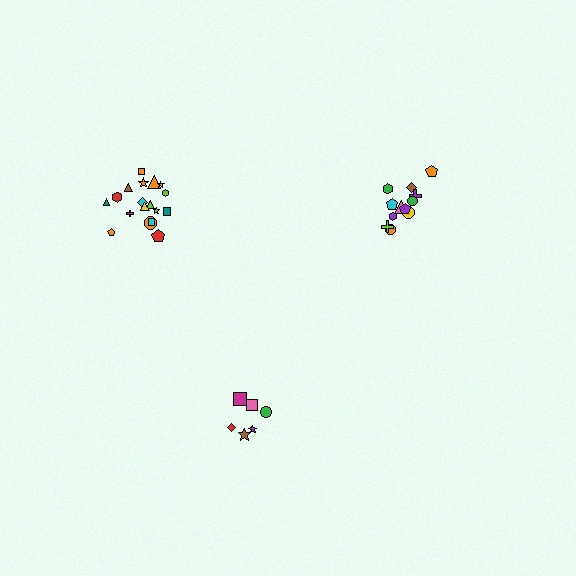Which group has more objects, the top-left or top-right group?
The top-left group.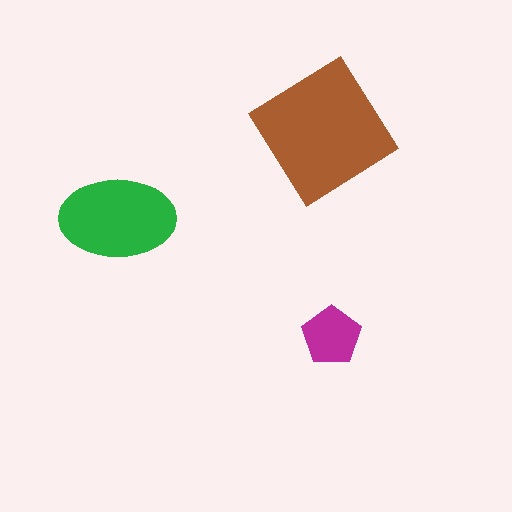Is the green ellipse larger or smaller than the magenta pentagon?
Larger.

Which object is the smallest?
The magenta pentagon.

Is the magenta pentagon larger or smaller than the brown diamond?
Smaller.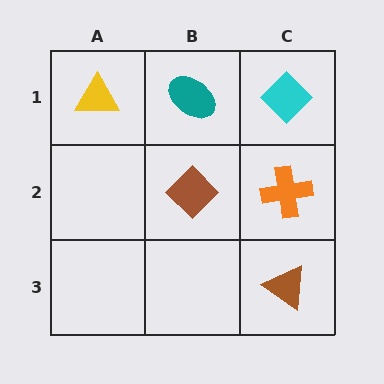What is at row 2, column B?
A brown diamond.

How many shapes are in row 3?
1 shape.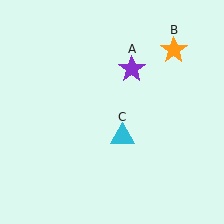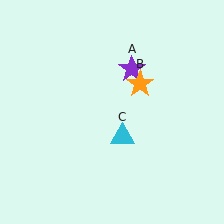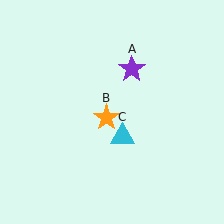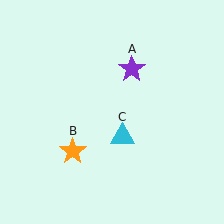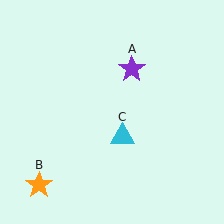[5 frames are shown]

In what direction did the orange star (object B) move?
The orange star (object B) moved down and to the left.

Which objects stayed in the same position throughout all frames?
Purple star (object A) and cyan triangle (object C) remained stationary.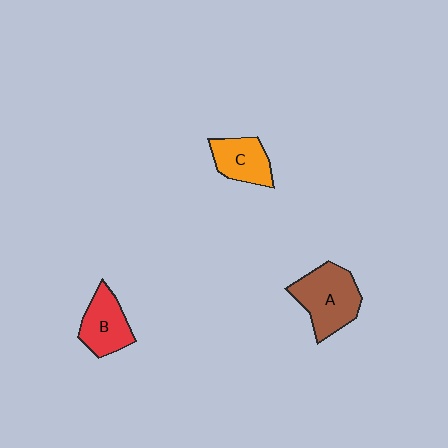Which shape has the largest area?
Shape A (brown).